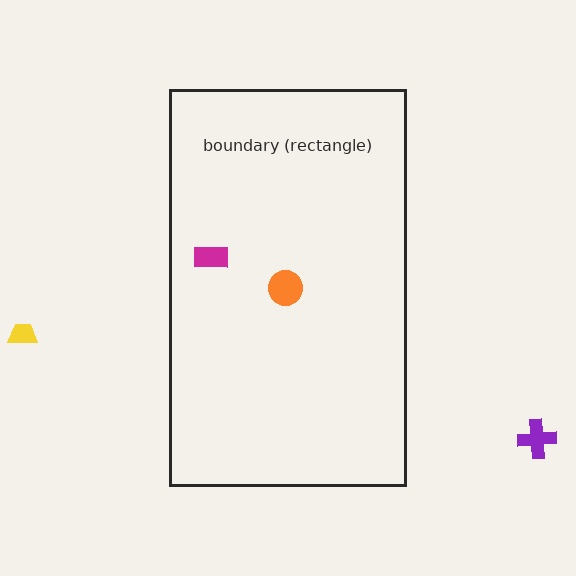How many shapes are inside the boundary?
2 inside, 2 outside.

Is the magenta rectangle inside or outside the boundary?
Inside.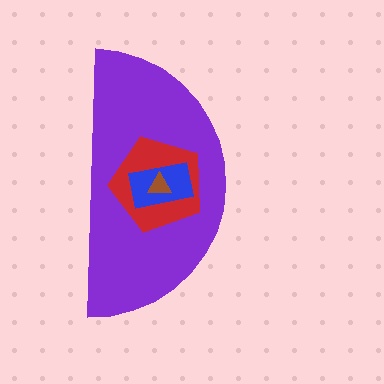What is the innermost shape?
The brown triangle.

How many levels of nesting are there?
4.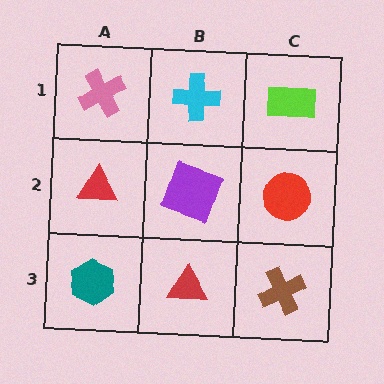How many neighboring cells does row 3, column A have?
2.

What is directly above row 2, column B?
A cyan cross.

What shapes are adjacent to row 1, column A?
A red triangle (row 2, column A), a cyan cross (row 1, column B).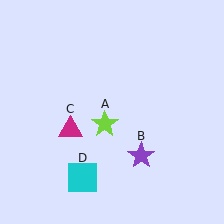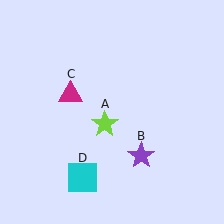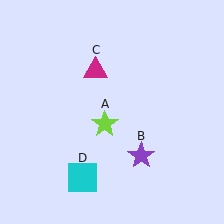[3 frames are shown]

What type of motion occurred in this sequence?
The magenta triangle (object C) rotated clockwise around the center of the scene.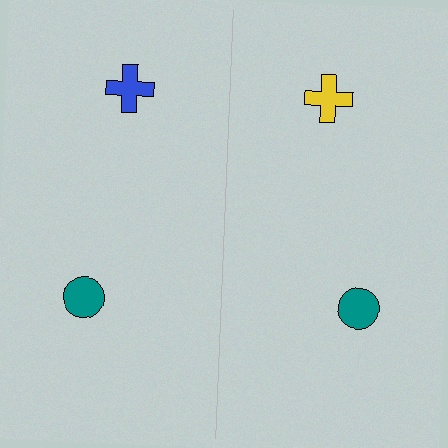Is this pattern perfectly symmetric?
No, the pattern is not perfectly symmetric. The yellow cross on the right side breaks the symmetry — its mirror counterpart is blue.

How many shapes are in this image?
There are 4 shapes in this image.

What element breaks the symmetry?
The yellow cross on the right side breaks the symmetry — its mirror counterpart is blue.